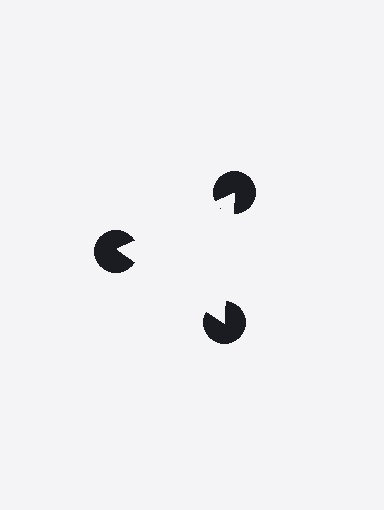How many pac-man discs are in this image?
There are 3 — one at each vertex of the illusory triangle.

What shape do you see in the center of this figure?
An illusory triangle — its edges are inferred from the aligned wedge cuts in the pac-man discs, not physically drawn.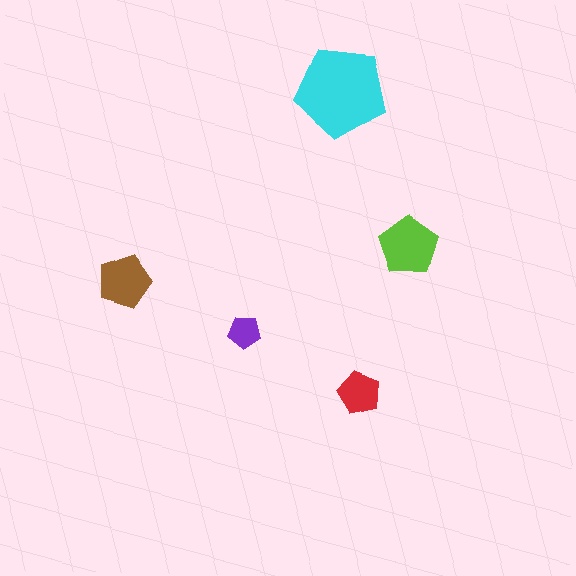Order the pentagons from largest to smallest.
the cyan one, the lime one, the brown one, the red one, the purple one.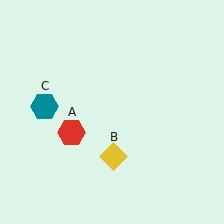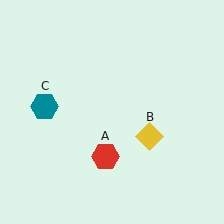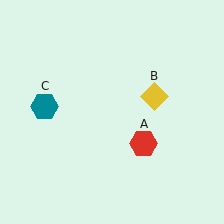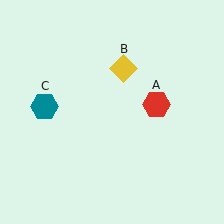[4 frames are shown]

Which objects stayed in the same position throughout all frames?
Teal hexagon (object C) remained stationary.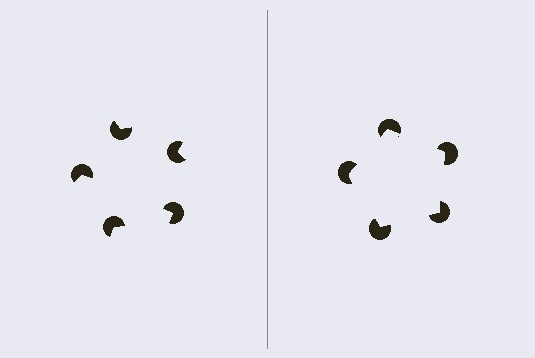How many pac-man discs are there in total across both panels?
10 — 5 on each side.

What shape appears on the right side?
An illusory pentagon.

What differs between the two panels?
The pac-man discs are positioned identically on both sides; only the wedge orientations differ. On the right they align to a pentagon; on the left they are misaligned.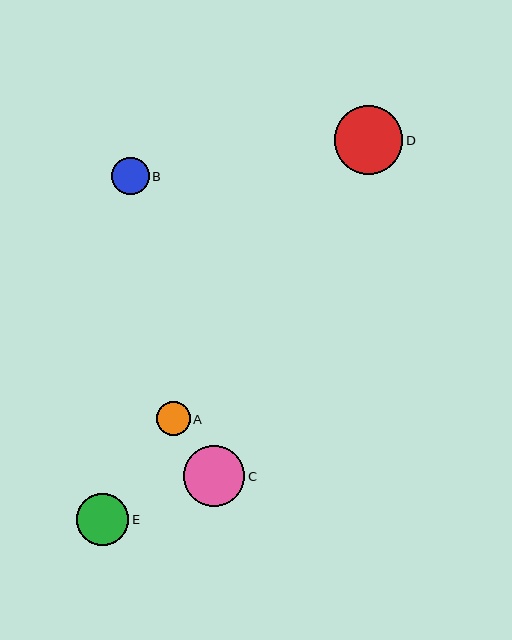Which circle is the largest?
Circle D is the largest with a size of approximately 68 pixels.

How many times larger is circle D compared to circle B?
Circle D is approximately 1.8 times the size of circle B.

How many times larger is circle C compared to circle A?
Circle C is approximately 1.8 times the size of circle A.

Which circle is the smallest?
Circle A is the smallest with a size of approximately 34 pixels.